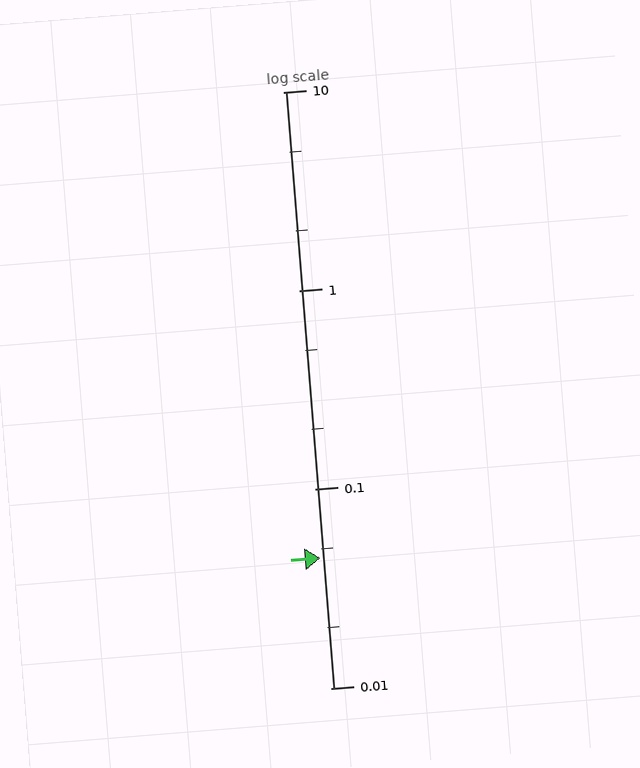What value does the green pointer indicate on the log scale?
The pointer indicates approximately 0.045.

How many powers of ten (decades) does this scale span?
The scale spans 3 decades, from 0.01 to 10.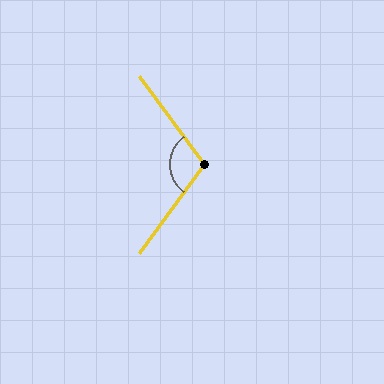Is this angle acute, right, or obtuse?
It is obtuse.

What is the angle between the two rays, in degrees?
Approximately 108 degrees.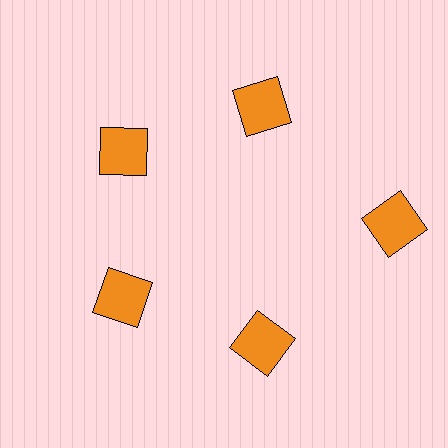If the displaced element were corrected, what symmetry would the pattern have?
It would have 5-fold rotational symmetry — the pattern would map onto itself every 72 degrees.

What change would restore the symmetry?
The symmetry would be restored by moving it inward, back onto the ring so that all 5 squares sit at equal angles and equal distance from the center.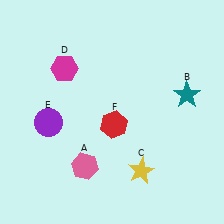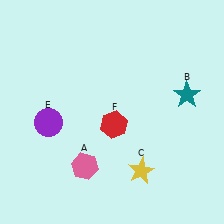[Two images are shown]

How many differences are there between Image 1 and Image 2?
There is 1 difference between the two images.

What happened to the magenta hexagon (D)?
The magenta hexagon (D) was removed in Image 2. It was in the top-left area of Image 1.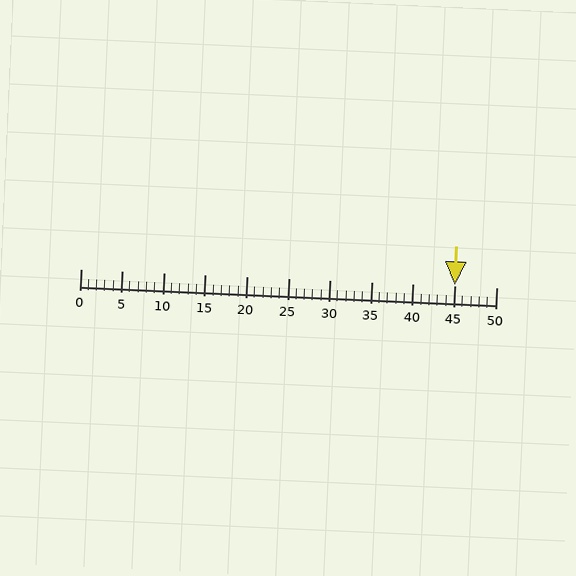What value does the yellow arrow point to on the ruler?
The yellow arrow points to approximately 45.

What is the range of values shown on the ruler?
The ruler shows values from 0 to 50.